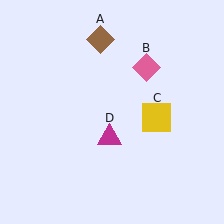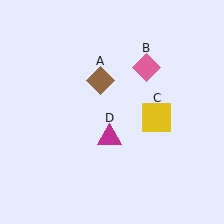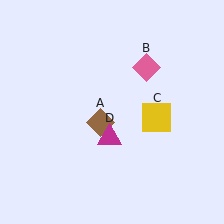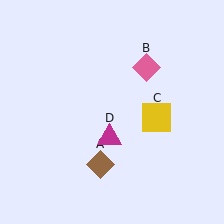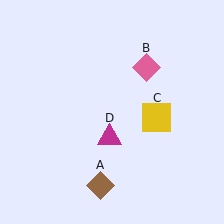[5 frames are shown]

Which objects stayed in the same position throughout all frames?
Pink diamond (object B) and yellow square (object C) and magenta triangle (object D) remained stationary.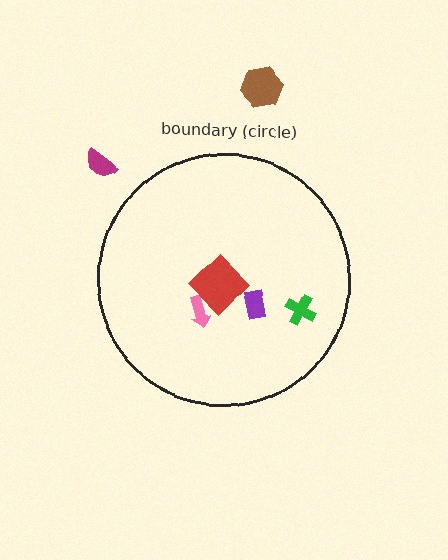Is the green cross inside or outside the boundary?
Inside.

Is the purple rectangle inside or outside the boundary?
Inside.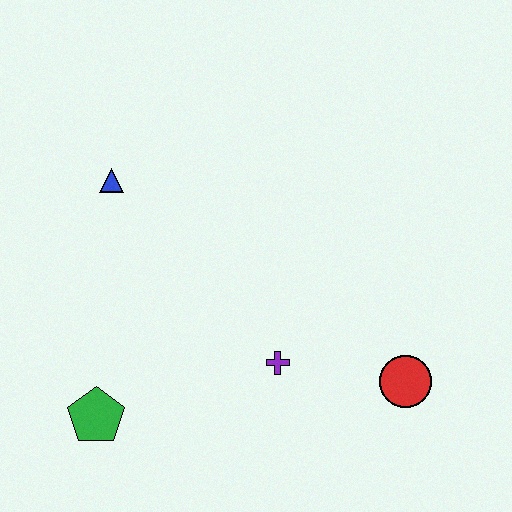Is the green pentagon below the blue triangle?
Yes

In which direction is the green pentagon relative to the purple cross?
The green pentagon is to the left of the purple cross.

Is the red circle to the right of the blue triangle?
Yes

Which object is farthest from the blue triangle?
The red circle is farthest from the blue triangle.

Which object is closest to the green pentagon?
The purple cross is closest to the green pentagon.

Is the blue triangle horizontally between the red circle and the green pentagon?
Yes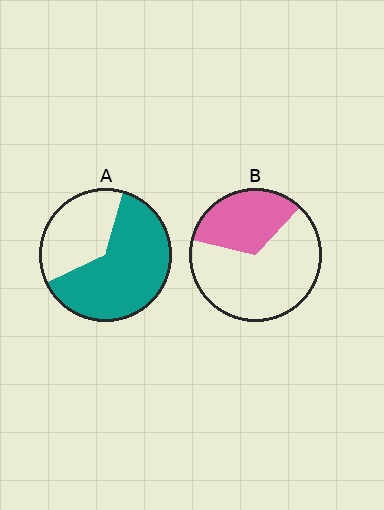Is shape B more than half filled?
No.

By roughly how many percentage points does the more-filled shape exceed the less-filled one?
By roughly 30 percentage points (A over B).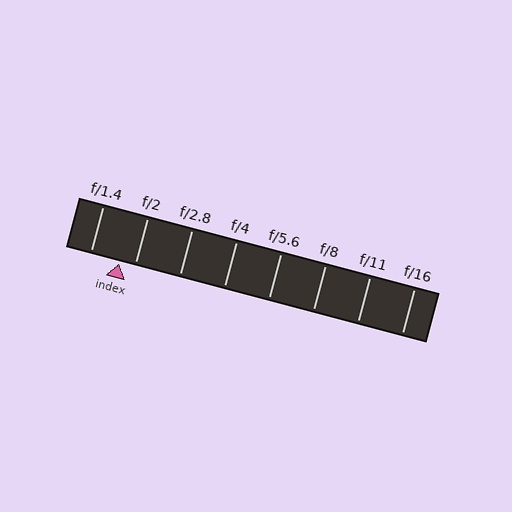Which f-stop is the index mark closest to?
The index mark is closest to f/2.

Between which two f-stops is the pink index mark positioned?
The index mark is between f/1.4 and f/2.